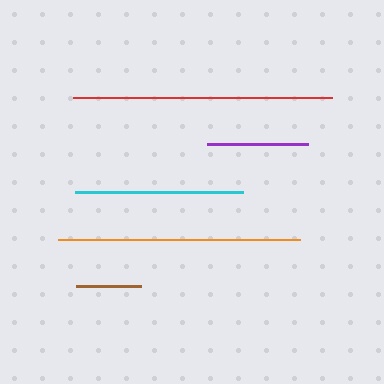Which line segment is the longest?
The red line is the longest at approximately 259 pixels.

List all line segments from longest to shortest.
From longest to shortest: red, orange, cyan, purple, brown.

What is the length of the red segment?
The red segment is approximately 259 pixels long.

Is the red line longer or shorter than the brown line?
The red line is longer than the brown line.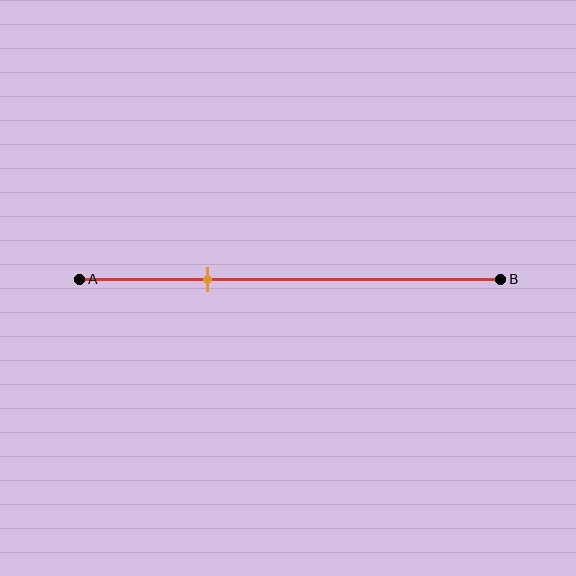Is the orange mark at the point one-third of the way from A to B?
Yes, the mark is approximately at the one-third point.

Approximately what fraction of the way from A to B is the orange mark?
The orange mark is approximately 30% of the way from A to B.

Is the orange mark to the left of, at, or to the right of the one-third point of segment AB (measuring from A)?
The orange mark is approximately at the one-third point of segment AB.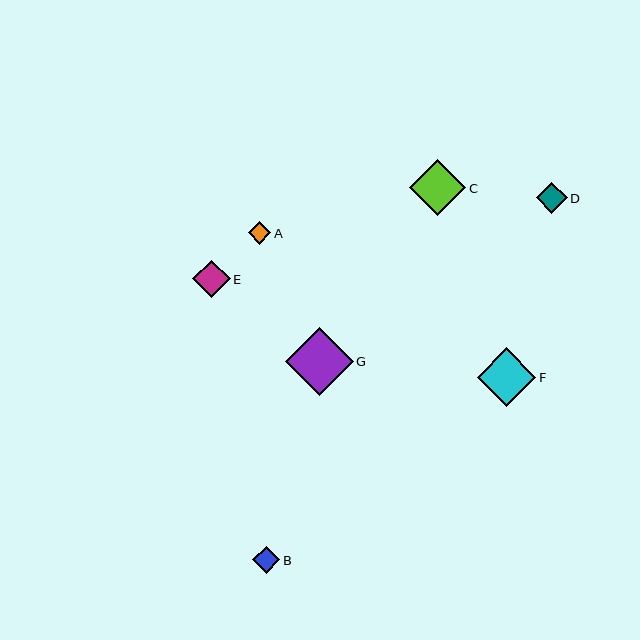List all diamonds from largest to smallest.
From largest to smallest: G, F, C, E, D, B, A.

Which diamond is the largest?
Diamond G is the largest with a size of approximately 68 pixels.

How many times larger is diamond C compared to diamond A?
Diamond C is approximately 2.5 times the size of diamond A.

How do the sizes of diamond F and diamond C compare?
Diamond F and diamond C are approximately the same size.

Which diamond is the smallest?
Diamond A is the smallest with a size of approximately 23 pixels.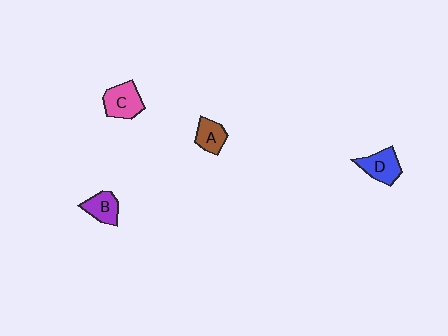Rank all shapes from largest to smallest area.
From largest to smallest: C (pink), D (blue), B (purple), A (brown).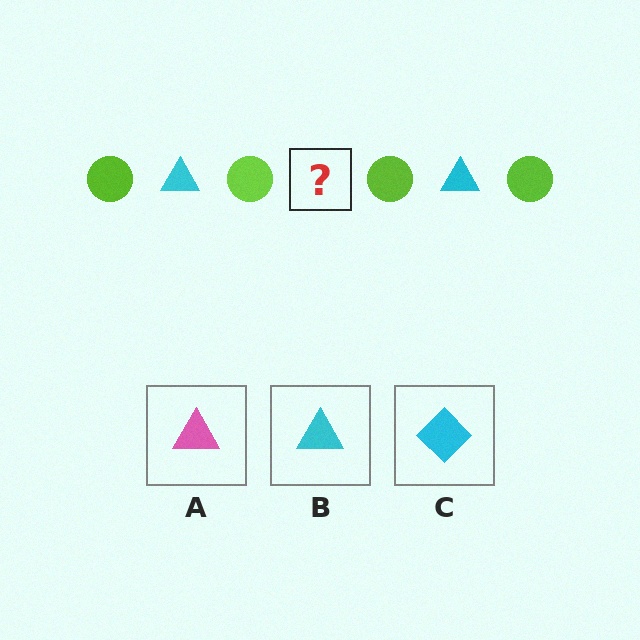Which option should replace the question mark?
Option B.